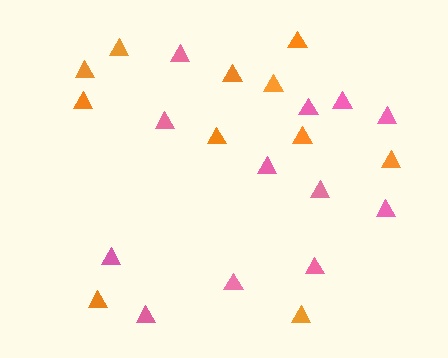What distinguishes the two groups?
There are 2 groups: one group of pink triangles (12) and one group of orange triangles (11).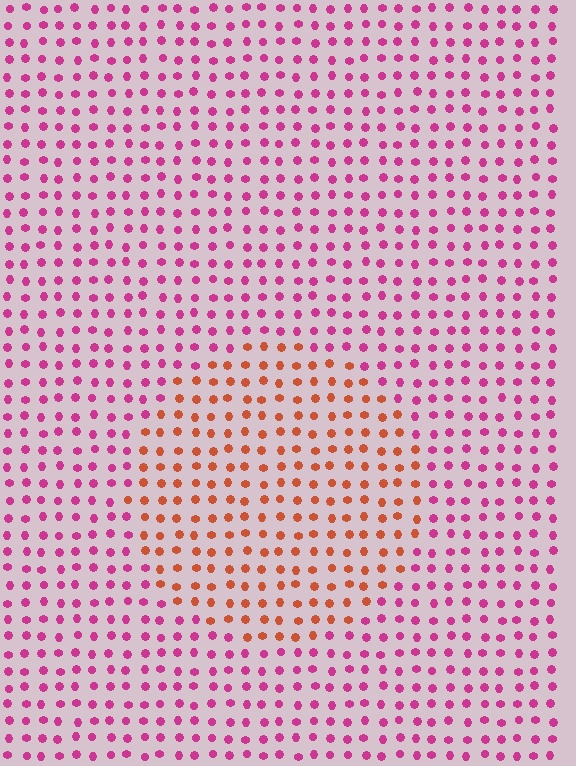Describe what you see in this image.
The image is filled with small magenta elements in a uniform arrangement. A circle-shaped region is visible where the elements are tinted to a slightly different hue, forming a subtle color boundary.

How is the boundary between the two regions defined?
The boundary is defined purely by a slight shift in hue (about 49 degrees). Spacing, size, and orientation are identical on both sides.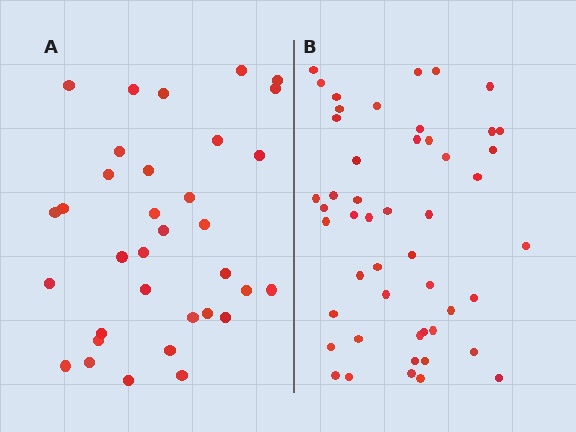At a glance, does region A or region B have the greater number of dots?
Region B (the right region) has more dots.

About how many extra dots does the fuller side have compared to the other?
Region B has approximately 15 more dots than region A.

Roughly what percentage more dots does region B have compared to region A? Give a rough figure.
About 45% more.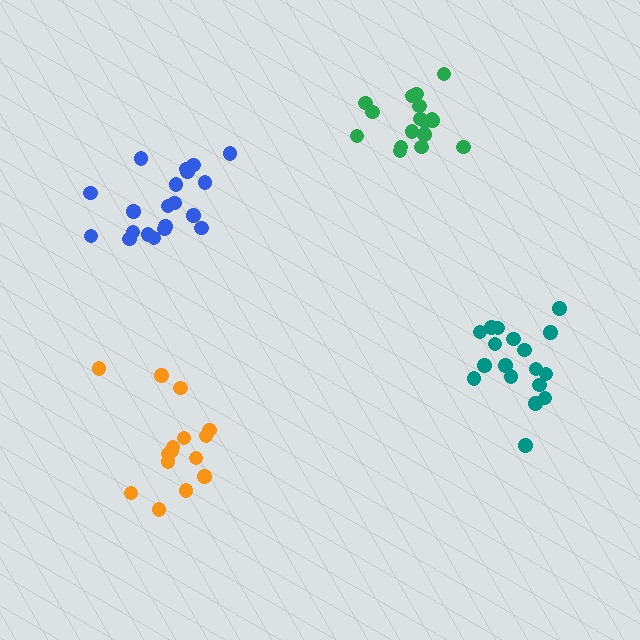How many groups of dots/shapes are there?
There are 4 groups.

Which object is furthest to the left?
The blue cluster is leftmost.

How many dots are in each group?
Group 1: 17 dots, Group 2: 18 dots, Group 3: 15 dots, Group 4: 20 dots (70 total).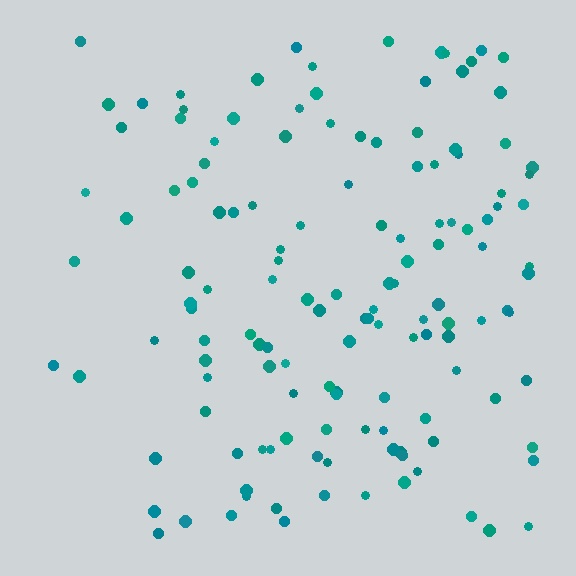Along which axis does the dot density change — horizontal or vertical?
Horizontal.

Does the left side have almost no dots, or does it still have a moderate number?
Still a moderate number, just noticeably fewer than the right.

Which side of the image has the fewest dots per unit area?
The left.